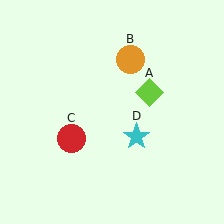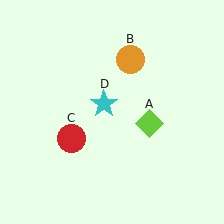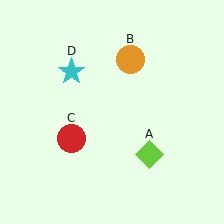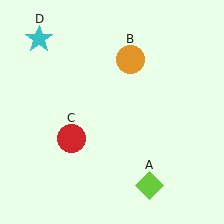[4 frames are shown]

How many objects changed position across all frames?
2 objects changed position: lime diamond (object A), cyan star (object D).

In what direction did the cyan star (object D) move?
The cyan star (object D) moved up and to the left.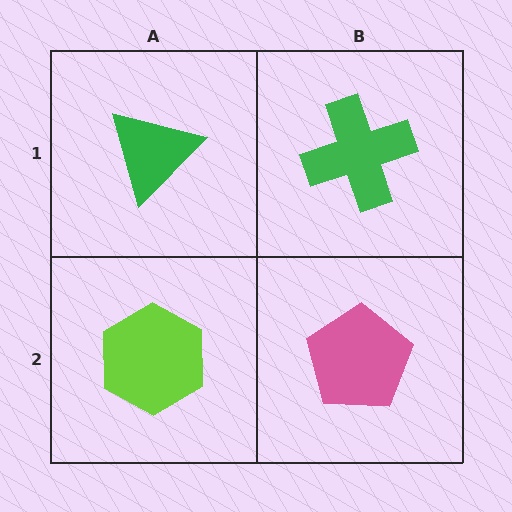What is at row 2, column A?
A lime hexagon.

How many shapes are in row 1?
2 shapes.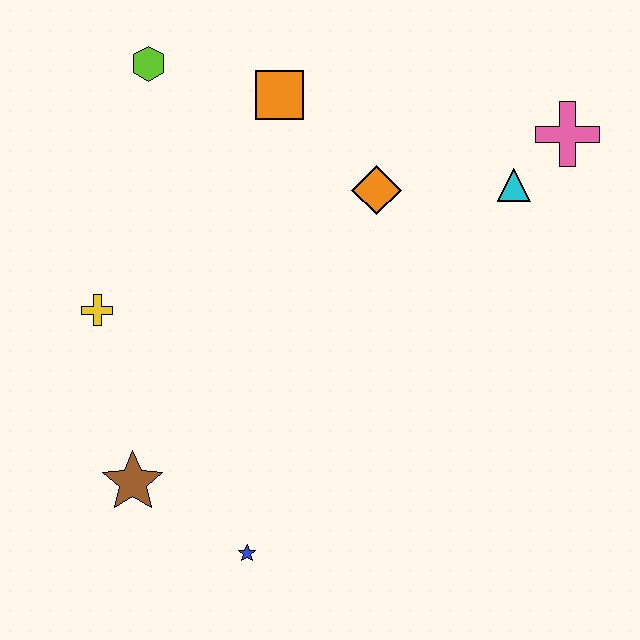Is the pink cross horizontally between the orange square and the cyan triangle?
No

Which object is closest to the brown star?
The blue star is closest to the brown star.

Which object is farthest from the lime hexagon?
The blue star is farthest from the lime hexagon.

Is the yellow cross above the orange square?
No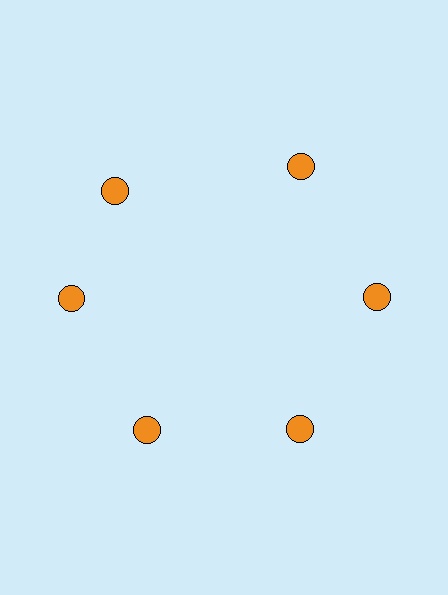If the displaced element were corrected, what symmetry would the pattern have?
It would have 6-fold rotational symmetry — the pattern would map onto itself every 60 degrees.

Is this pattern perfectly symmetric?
No. The 6 orange circles are arranged in a ring, but one element near the 11 o'clock position is rotated out of alignment along the ring, breaking the 6-fold rotational symmetry.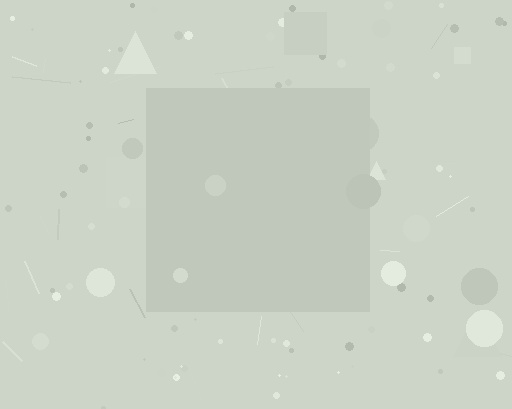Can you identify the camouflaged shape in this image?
The camouflaged shape is a square.